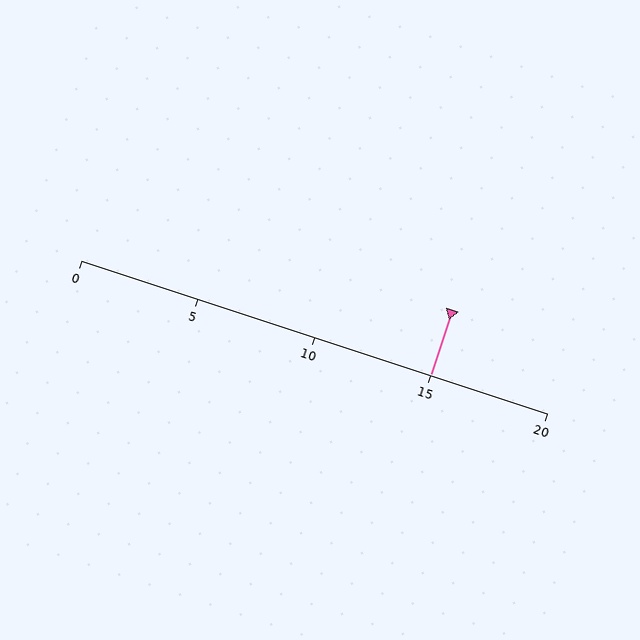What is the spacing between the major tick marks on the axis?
The major ticks are spaced 5 apart.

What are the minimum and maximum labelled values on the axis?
The axis runs from 0 to 20.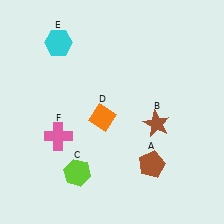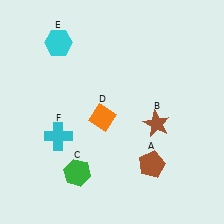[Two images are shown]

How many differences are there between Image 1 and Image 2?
There are 2 differences between the two images.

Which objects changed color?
C changed from lime to green. F changed from pink to cyan.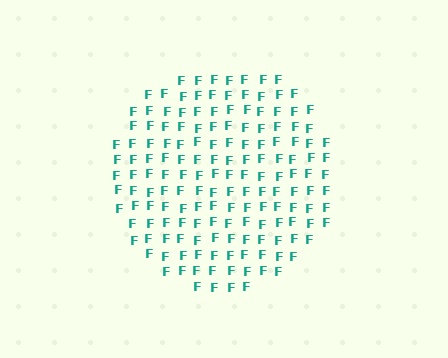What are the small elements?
The small elements are letter F's.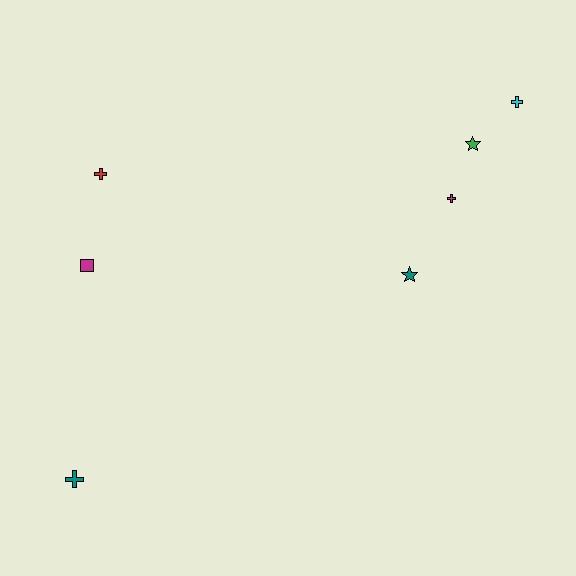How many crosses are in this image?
There are 4 crosses.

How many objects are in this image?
There are 7 objects.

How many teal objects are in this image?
There are 2 teal objects.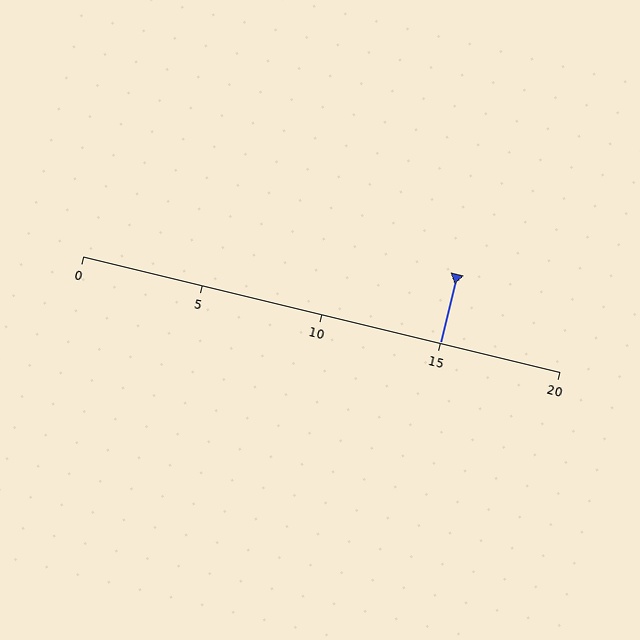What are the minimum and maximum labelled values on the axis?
The axis runs from 0 to 20.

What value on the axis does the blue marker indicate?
The marker indicates approximately 15.